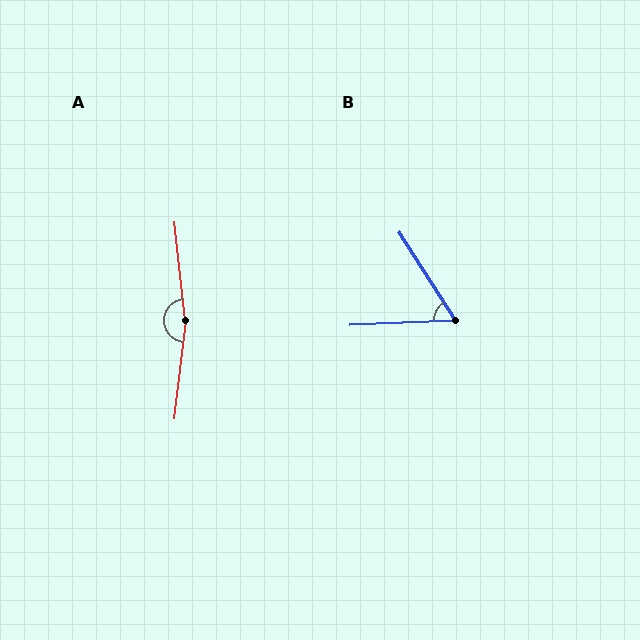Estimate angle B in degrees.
Approximately 60 degrees.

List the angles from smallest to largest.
B (60°), A (167°).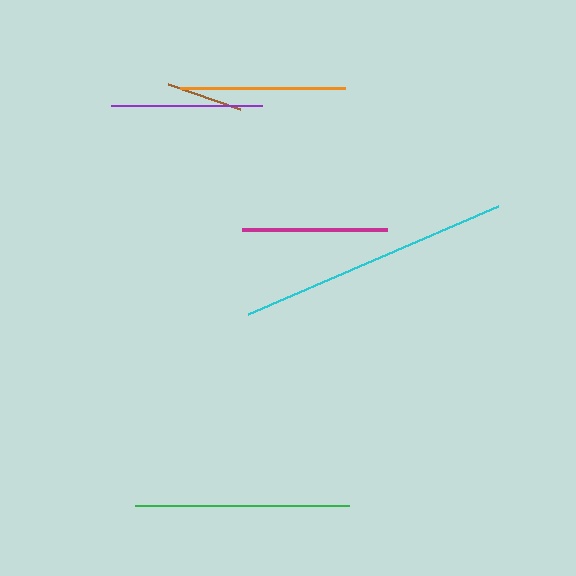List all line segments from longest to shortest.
From longest to shortest: cyan, green, orange, purple, magenta, brown.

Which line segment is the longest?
The cyan line is the longest at approximately 273 pixels.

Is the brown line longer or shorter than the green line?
The green line is longer than the brown line.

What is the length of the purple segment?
The purple segment is approximately 151 pixels long.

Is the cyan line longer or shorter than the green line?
The cyan line is longer than the green line.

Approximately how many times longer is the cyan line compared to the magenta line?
The cyan line is approximately 1.9 times the length of the magenta line.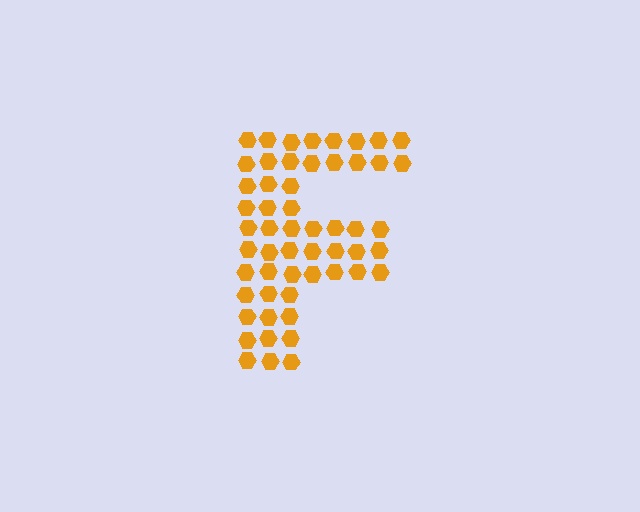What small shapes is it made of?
It is made of small hexagons.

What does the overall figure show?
The overall figure shows the letter F.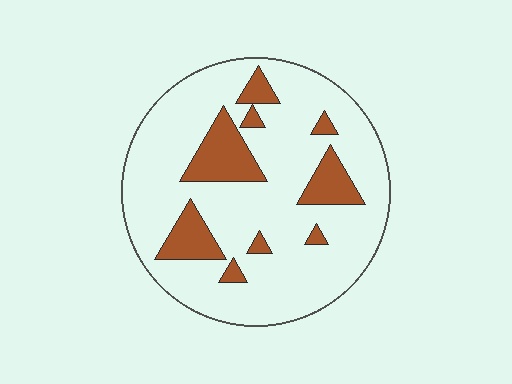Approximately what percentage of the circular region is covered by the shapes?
Approximately 20%.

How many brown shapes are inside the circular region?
9.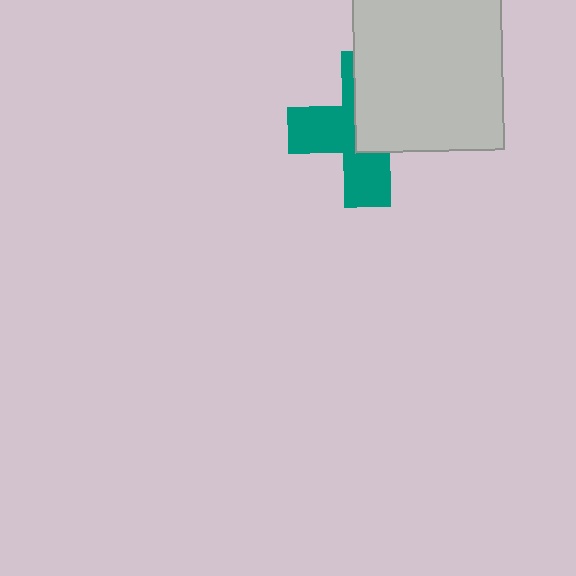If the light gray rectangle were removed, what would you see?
You would see the complete teal cross.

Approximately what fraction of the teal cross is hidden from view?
Roughly 50% of the teal cross is hidden behind the light gray rectangle.